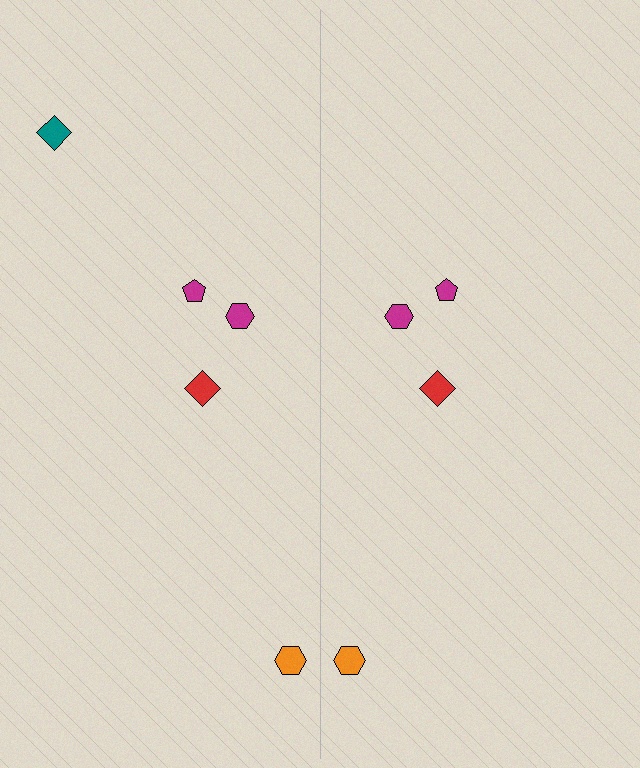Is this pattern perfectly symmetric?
No, the pattern is not perfectly symmetric. A teal diamond is missing from the right side.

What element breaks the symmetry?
A teal diamond is missing from the right side.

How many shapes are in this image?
There are 9 shapes in this image.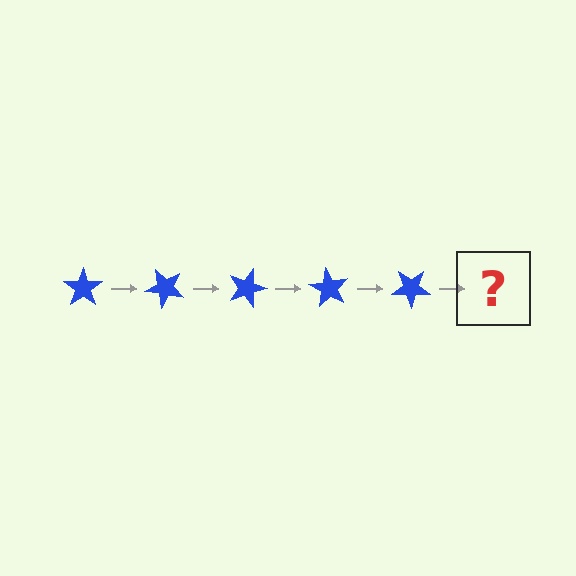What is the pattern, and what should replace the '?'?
The pattern is that the star rotates 45 degrees each step. The '?' should be a blue star rotated 225 degrees.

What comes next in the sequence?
The next element should be a blue star rotated 225 degrees.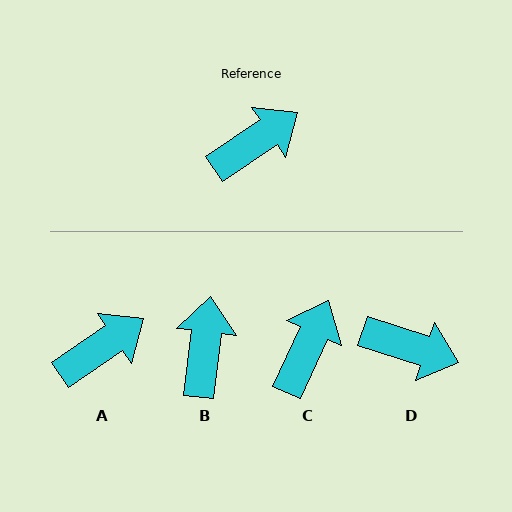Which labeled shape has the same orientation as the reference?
A.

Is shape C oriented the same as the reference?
No, it is off by about 31 degrees.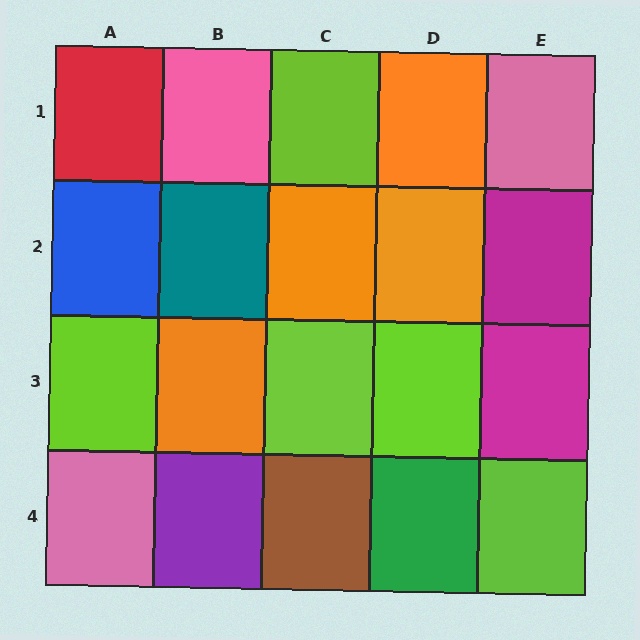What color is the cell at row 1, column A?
Red.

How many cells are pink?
3 cells are pink.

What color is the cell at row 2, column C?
Orange.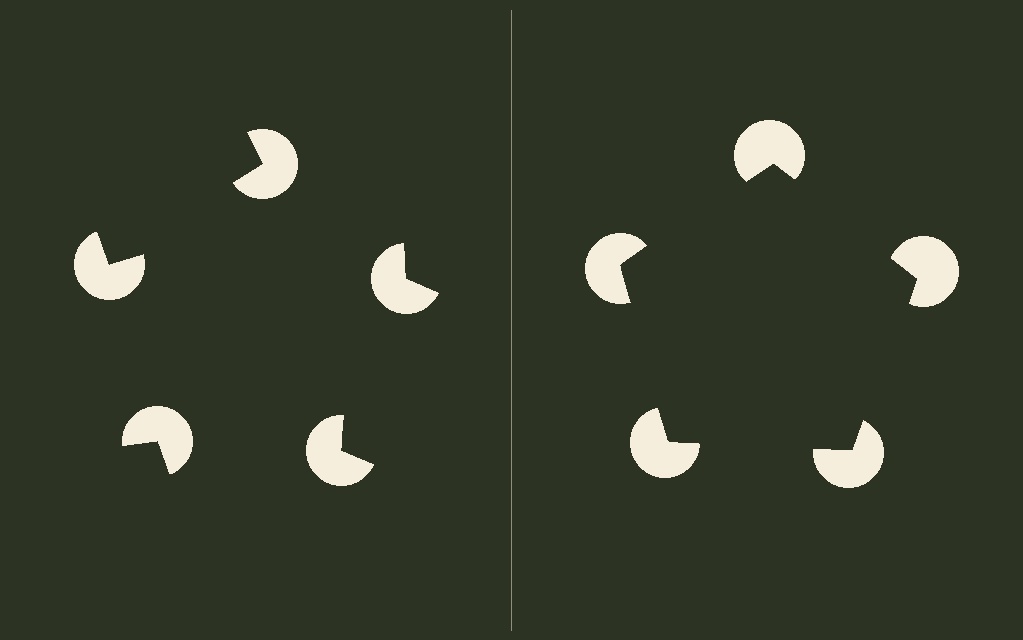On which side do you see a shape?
An illusory pentagon appears on the right side. On the left side the wedge cuts are rotated, so no coherent shape forms.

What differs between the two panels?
The pac-man discs are positioned identically on both sides; only the wedge orientations differ. On the right they align to a pentagon; on the left they are misaligned.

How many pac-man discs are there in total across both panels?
10 — 5 on each side.